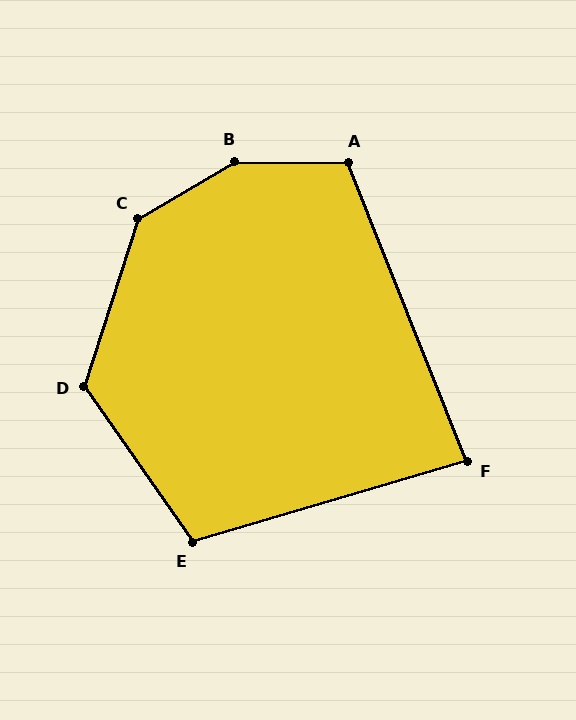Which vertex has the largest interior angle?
B, at approximately 148 degrees.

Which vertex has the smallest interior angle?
F, at approximately 85 degrees.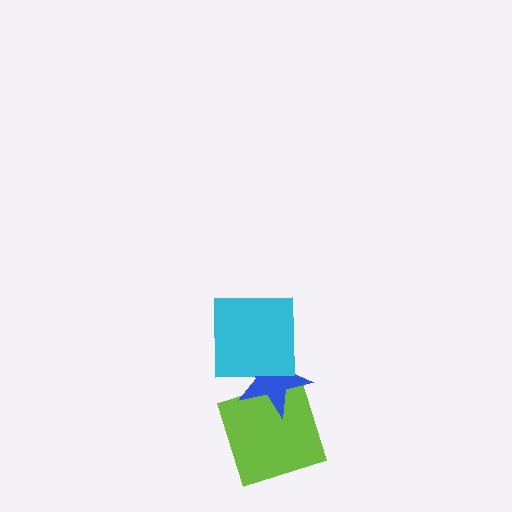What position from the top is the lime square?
The lime square is 3rd from the top.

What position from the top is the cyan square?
The cyan square is 1st from the top.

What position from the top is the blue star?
The blue star is 2nd from the top.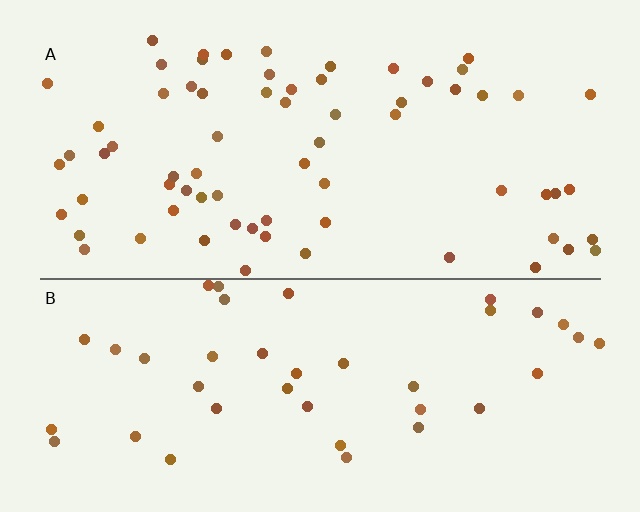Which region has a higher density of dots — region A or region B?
A (the top).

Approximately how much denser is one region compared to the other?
Approximately 1.7× — region A over region B.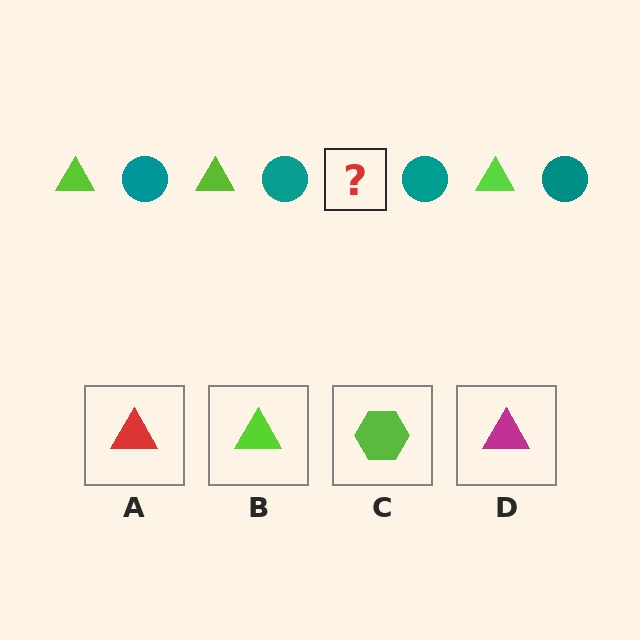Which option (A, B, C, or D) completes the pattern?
B.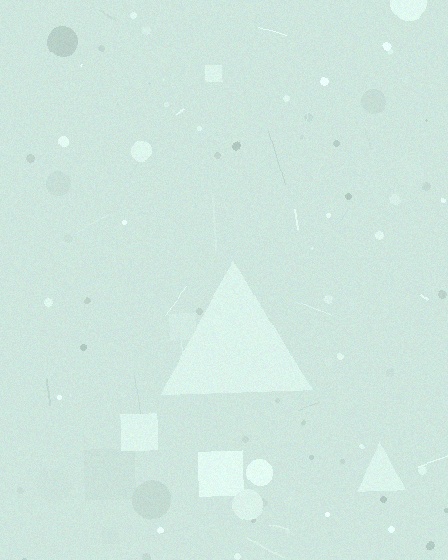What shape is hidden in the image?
A triangle is hidden in the image.